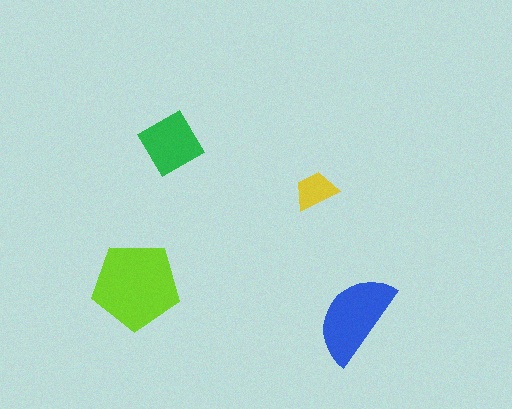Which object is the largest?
The lime pentagon.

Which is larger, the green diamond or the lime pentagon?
The lime pentagon.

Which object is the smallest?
The yellow trapezoid.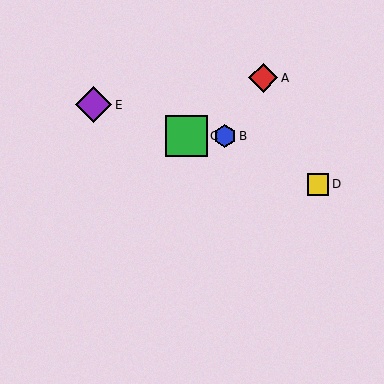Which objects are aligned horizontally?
Objects B, C are aligned horizontally.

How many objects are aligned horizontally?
2 objects (B, C) are aligned horizontally.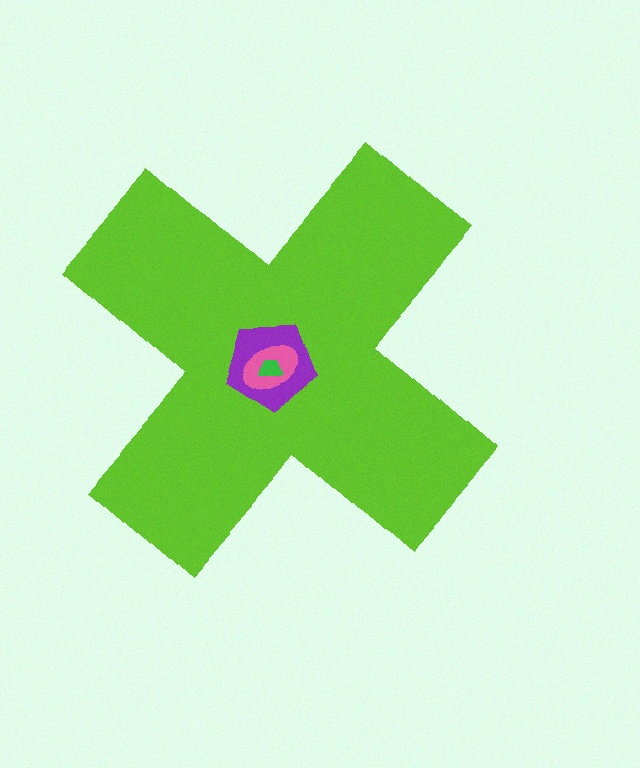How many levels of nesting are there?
4.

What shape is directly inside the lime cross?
The purple pentagon.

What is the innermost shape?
The green trapezoid.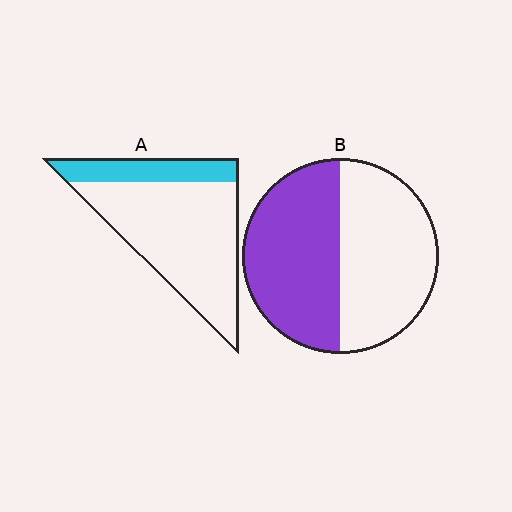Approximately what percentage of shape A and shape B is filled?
A is approximately 25% and B is approximately 50%.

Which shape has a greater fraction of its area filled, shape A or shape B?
Shape B.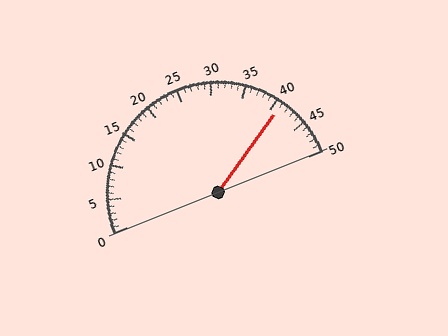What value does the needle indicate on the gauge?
The needle indicates approximately 41.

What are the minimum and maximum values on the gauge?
The gauge ranges from 0 to 50.